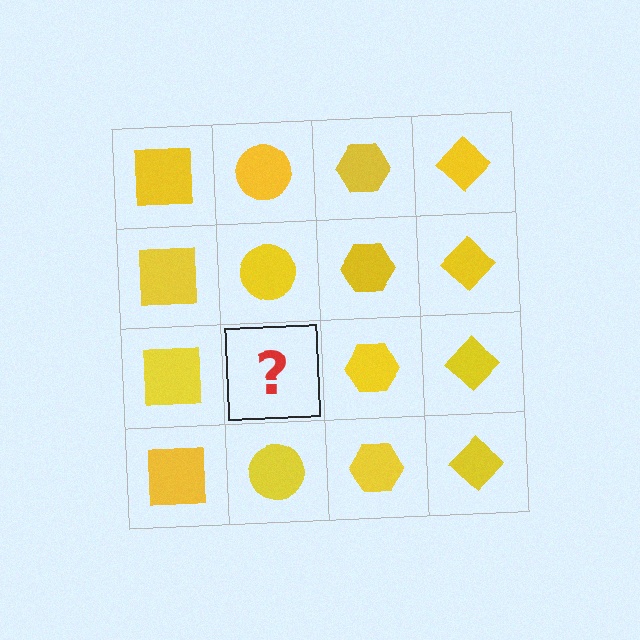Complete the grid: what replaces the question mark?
The question mark should be replaced with a yellow circle.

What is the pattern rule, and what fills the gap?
The rule is that each column has a consistent shape. The gap should be filled with a yellow circle.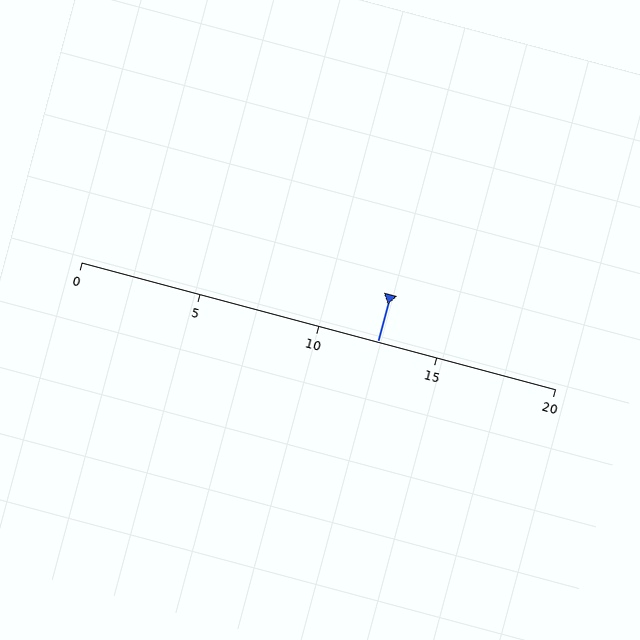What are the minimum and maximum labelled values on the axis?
The axis runs from 0 to 20.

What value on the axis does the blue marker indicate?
The marker indicates approximately 12.5.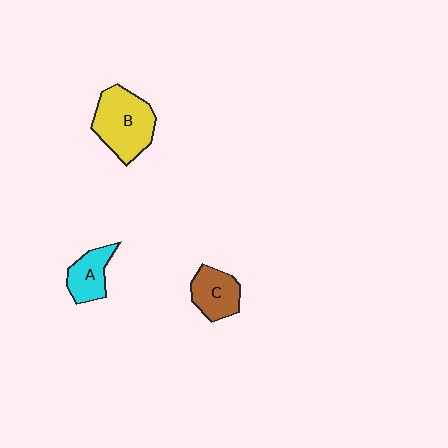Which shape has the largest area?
Shape B (yellow).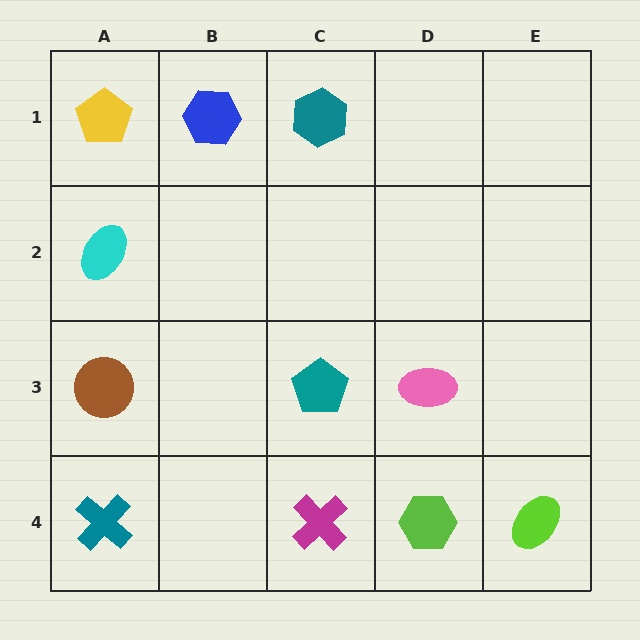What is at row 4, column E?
A lime ellipse.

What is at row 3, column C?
A teal pentagon.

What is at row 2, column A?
A cyan ellipse.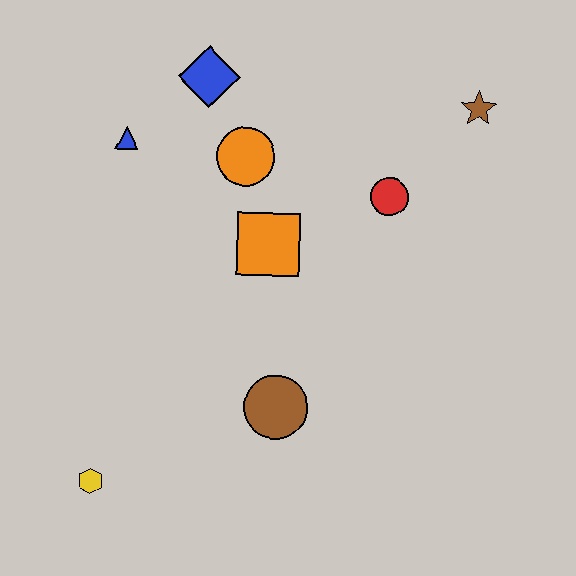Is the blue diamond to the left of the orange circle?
Yes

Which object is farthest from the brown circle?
The brown star is farthest from the brown circle.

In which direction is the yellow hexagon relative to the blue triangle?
The yellow hexagon is below the blue triangle.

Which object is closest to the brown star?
The red circle is closest to the brown star.